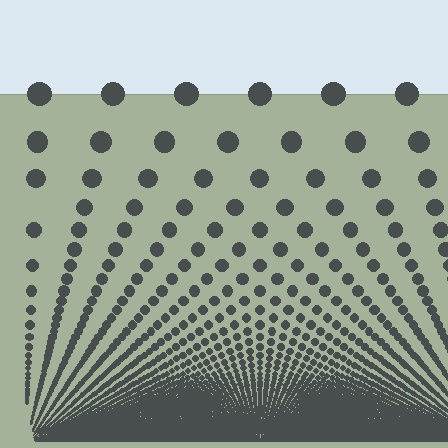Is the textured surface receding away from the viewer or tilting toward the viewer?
The surface appears to tilt toward the viewer. Texture elements get larger and sparser toward the top.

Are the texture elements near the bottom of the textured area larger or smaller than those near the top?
Smaller. The gradient is inverted — elements near the bottom are smaller and denser.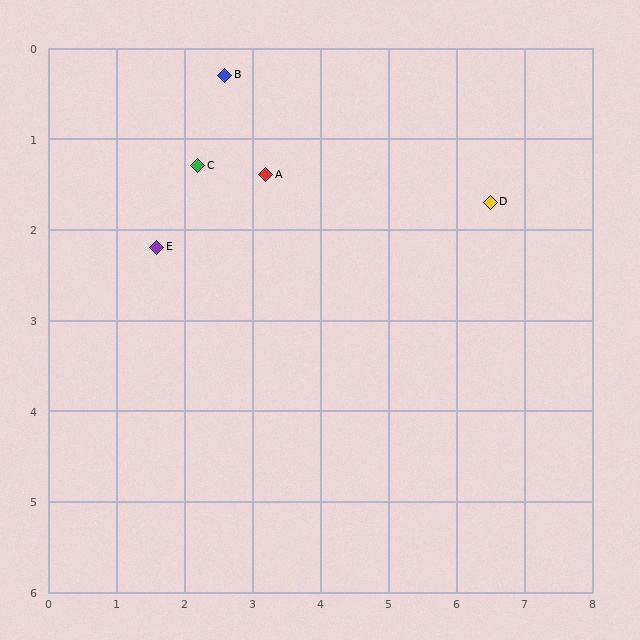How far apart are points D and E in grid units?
Points D and E are about 4.9 grid units apart.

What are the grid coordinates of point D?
Point D is at approximately (6.5, 1.7).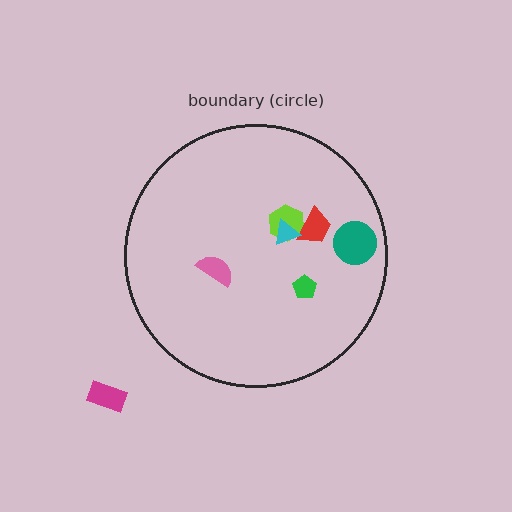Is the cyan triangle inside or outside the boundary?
Inside.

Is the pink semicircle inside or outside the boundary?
Inside.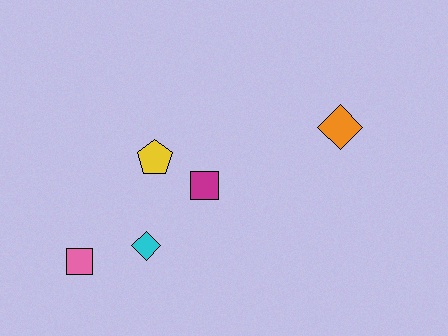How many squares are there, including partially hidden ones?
There are 2 squares.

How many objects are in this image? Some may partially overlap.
There are 5 objects.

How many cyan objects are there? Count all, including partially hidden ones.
There is 1 cyan object.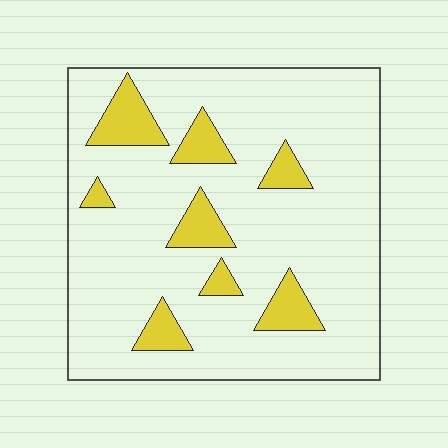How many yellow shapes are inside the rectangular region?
8.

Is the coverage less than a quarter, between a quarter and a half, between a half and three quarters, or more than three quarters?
Less than a quarter.